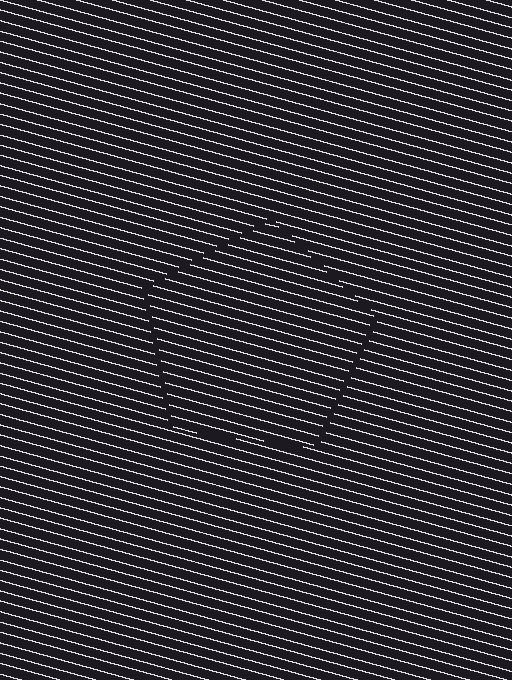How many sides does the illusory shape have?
5 sides — the line-ends trace a pentagon.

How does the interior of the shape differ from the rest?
The interior of the shape contains the same grating, shifted by half a period — the contour is defined by the phase discontinuity where line-ends from the inner and outer gratings abut.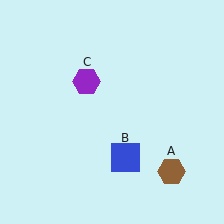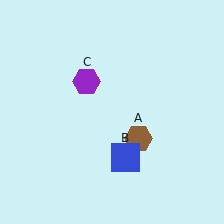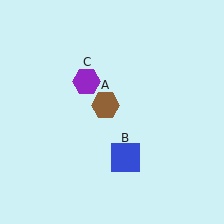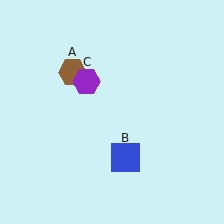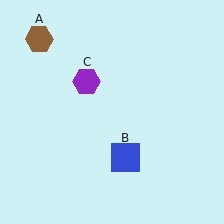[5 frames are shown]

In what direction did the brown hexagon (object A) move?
The brown hexagon (object A) moved up and to the left.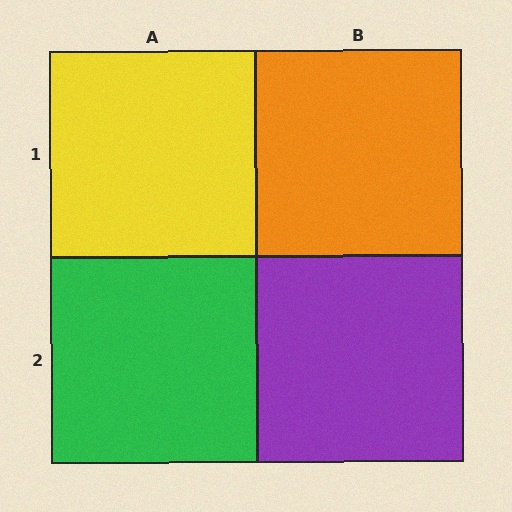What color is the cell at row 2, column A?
Green.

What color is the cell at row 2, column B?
Purple.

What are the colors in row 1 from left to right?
Yellow, orange.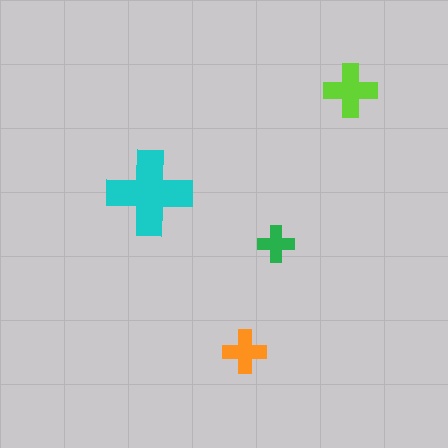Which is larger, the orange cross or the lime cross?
The lime one.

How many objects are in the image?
There are 4 objects in the image.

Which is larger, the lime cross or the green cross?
The lime one.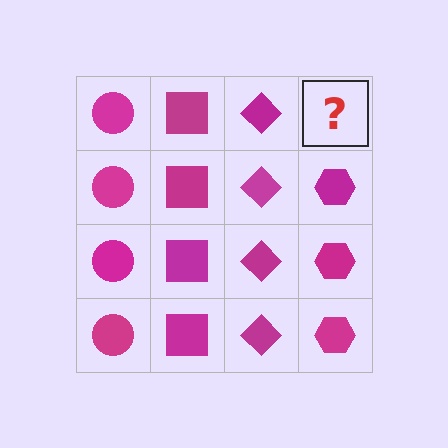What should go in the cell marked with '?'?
The missing cell should contain a magenta hexagon.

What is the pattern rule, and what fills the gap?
The rule is that each column has a consistent shape. The gap should be filled with a magenta hexagon.